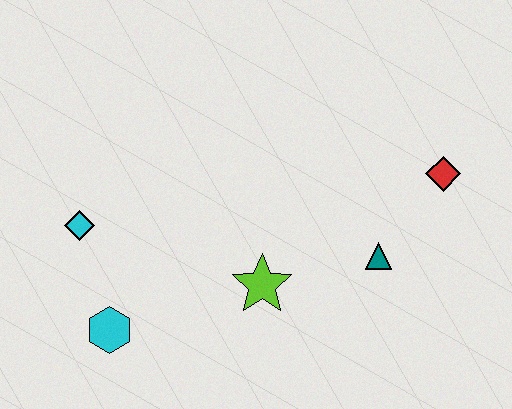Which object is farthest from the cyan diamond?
The red diamond is farthest from the cyan diamond.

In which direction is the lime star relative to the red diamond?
The lime star is to the left of the red diamond.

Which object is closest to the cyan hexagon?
The cyan diamond is closest to the cyan hexagon.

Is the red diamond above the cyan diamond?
Yes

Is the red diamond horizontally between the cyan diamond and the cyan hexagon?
No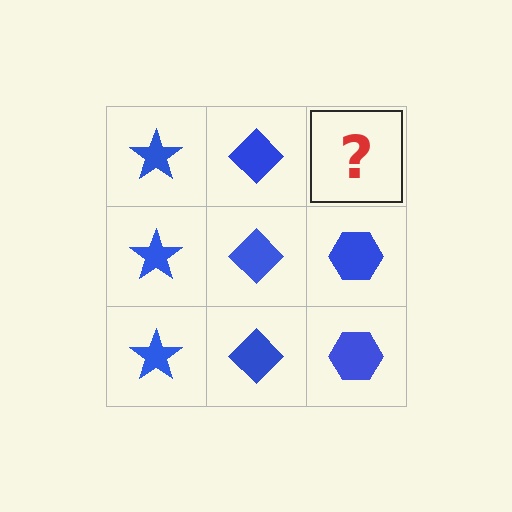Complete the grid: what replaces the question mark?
The question mark should be replaced with a blue hexagon.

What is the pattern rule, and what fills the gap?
The rule is that each column has a consistent shape. The gap should be filled with a blue hexagon.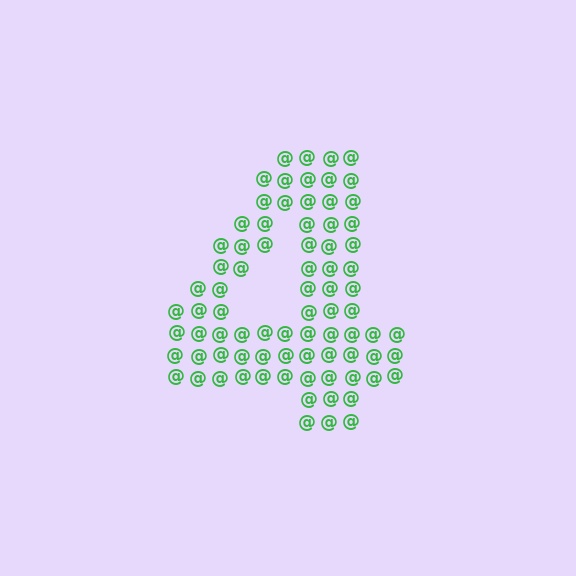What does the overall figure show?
The overall figure shows the digit 4.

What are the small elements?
The small elements are at signs.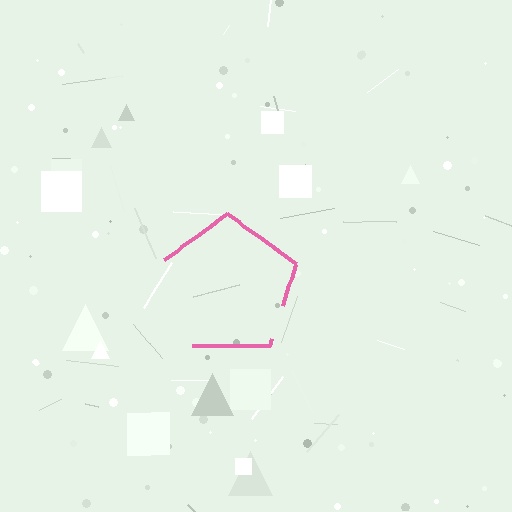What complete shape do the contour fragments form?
The contour fragments form a pentagon.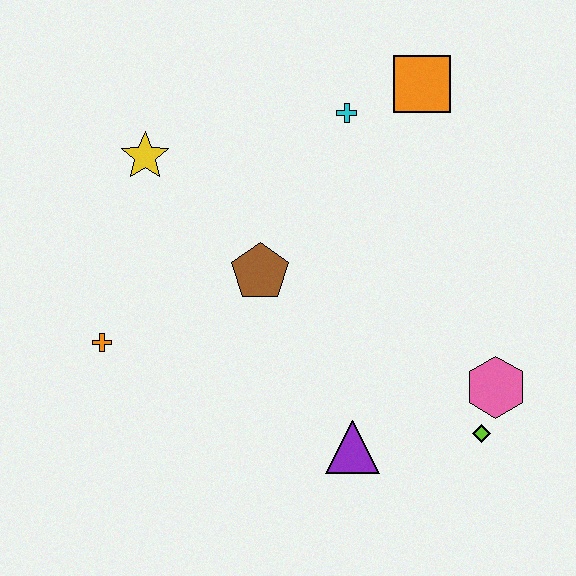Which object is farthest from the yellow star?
The lime diamond is farthest from the yellow star.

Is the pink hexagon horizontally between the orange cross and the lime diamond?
No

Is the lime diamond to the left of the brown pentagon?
No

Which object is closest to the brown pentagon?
The yellow star is closest to the brown pentagon.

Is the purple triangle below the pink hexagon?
Yes